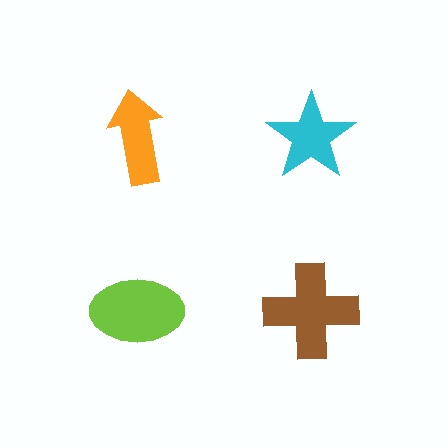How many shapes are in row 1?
2 shapes.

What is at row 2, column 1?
A lime ellipse.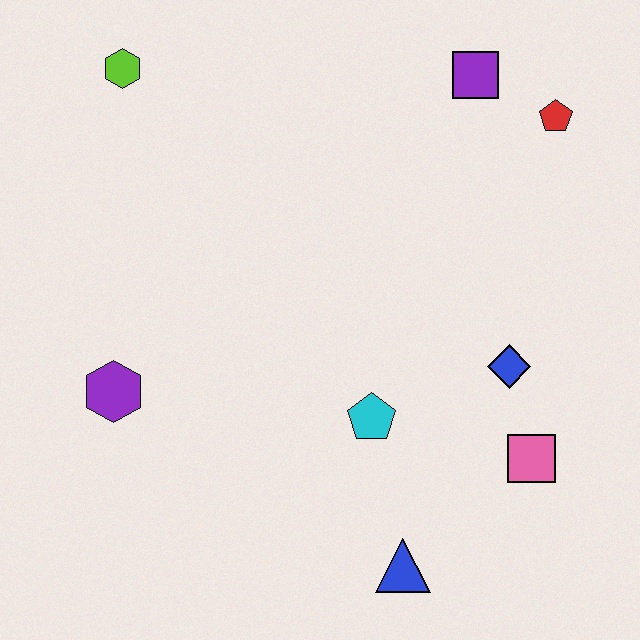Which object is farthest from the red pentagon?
The purple hexagon is farthest from the red pentagon.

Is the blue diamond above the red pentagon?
No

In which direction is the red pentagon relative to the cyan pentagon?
The red pentagon is above the cyan pentagon.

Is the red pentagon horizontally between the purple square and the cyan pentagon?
No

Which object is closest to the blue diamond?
The pink square is closest to the blue diamond.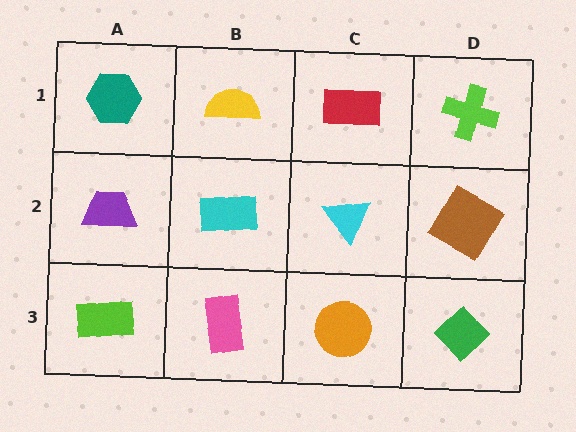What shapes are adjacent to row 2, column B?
A yellow semicircle (row 1, column B), a pink rectangle (row 3, column B), a purple trapezoid (row 2, column A), a cyan triangle (row 2, column C).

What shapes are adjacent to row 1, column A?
A purple trapezoid (row 2, column A), a yellow semicircle (row 1, column B).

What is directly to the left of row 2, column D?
A cyan triangle.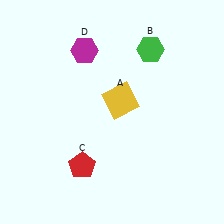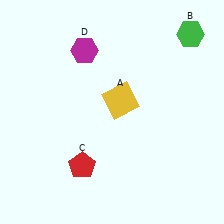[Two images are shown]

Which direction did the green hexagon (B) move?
The green hexagon (B) moved right.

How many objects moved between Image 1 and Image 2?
1 object moved between the two images.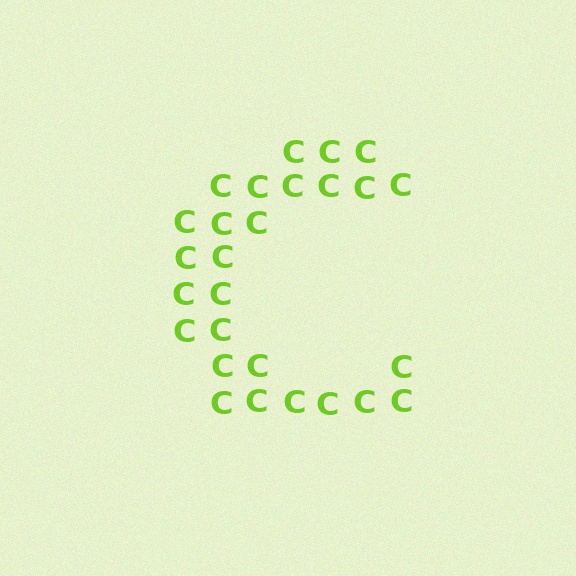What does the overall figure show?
The overall figure shows the letter C.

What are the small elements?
The small elements are letter C's.